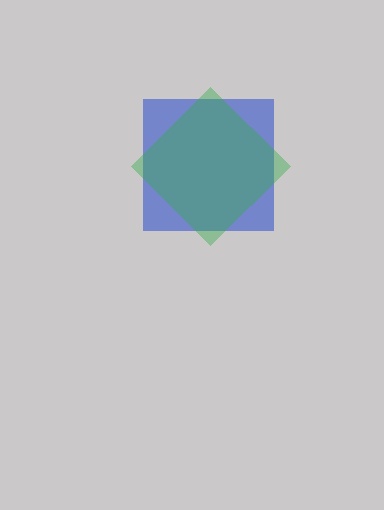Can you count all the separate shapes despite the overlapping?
Yes, there are 2 separate shapes.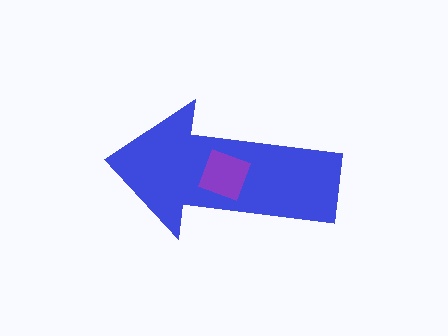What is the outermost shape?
The blue arrow.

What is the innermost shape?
The purple square.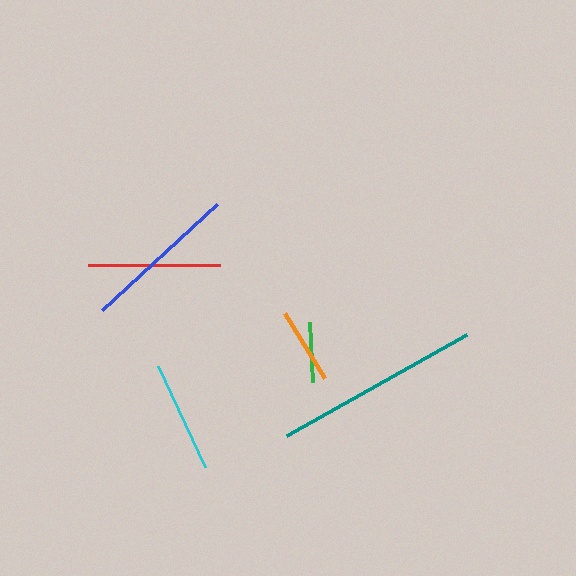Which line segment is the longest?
The teal line is the longest at approximately 207 pixels.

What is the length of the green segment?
The green segment is approximately 61 pixels long.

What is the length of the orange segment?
The orange segment is approximately 77 pixels long.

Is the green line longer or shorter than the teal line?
The teal line is longer than the green line.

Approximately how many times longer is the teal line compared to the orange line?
The teal line is approximately 2.7 times the length of the orange line.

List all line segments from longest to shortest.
From longest to shortest: teal, blue, red, cyan, orange, green.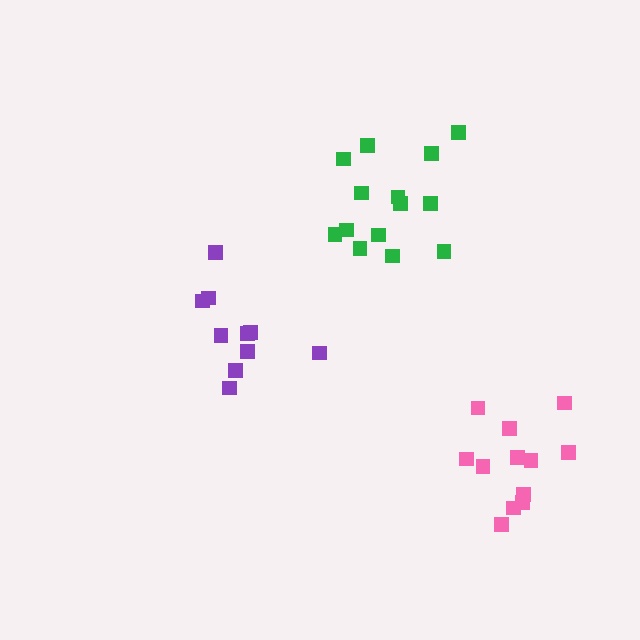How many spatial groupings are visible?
There are 3 spatial groupings.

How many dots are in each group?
Group 1: 14 dots, Group 2: 12 dots, Group 3: 10 dots (36 total).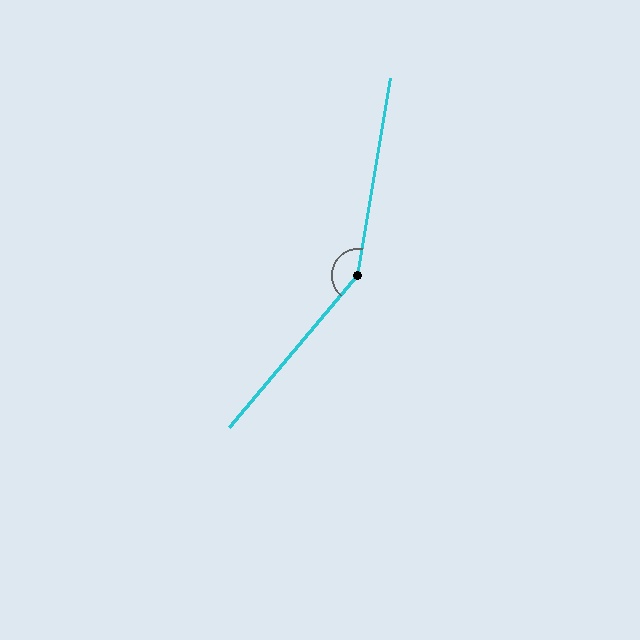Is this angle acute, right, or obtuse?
It is obtuse.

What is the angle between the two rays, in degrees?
Approximately 149 degrees.